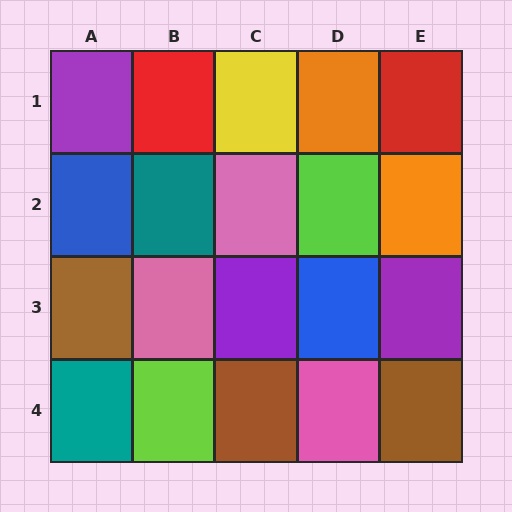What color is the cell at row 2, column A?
Blue.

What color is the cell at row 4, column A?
Teal.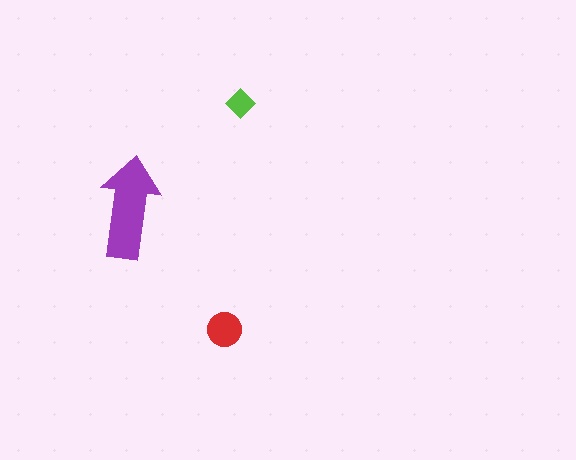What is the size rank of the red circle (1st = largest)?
2nd.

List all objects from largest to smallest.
The purple arrow, the red circle, the lime diamond.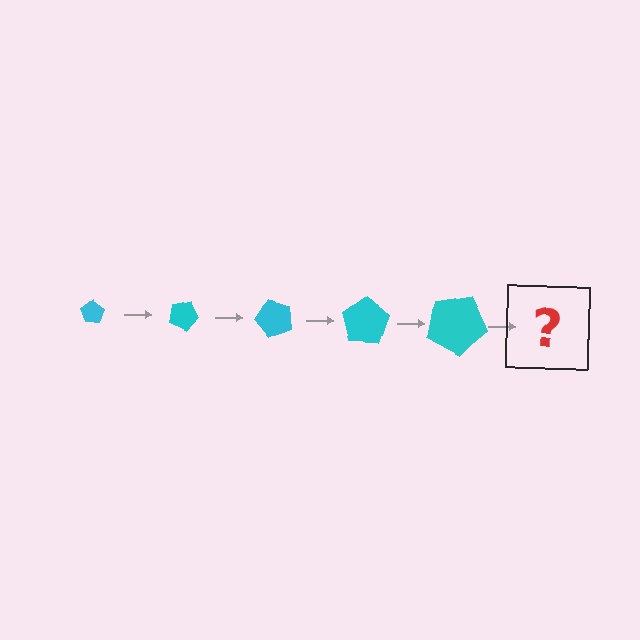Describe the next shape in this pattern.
It should be a pentagon, larger than the previous one and rotated 125 degrees from the start.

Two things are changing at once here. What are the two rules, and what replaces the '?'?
The two rules are that the pentagon grows larger each step and it rotates 25 degrees each step. The '?' should be a pentagon, larger than the previous one and rotated 125 degrees from the start.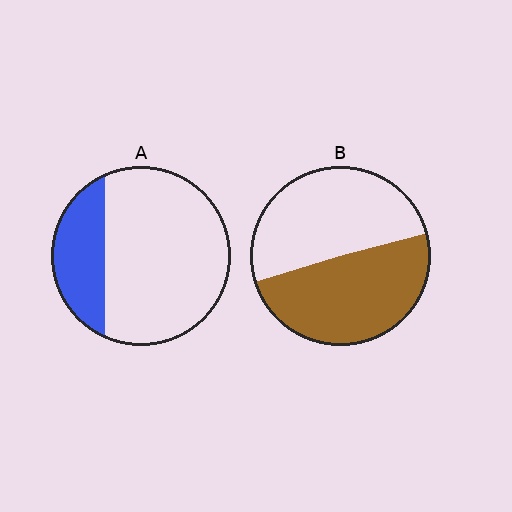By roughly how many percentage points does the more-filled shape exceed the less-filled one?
By roughly 25 percentage points (B over A).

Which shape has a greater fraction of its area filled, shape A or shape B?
Shape B.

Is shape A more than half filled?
No.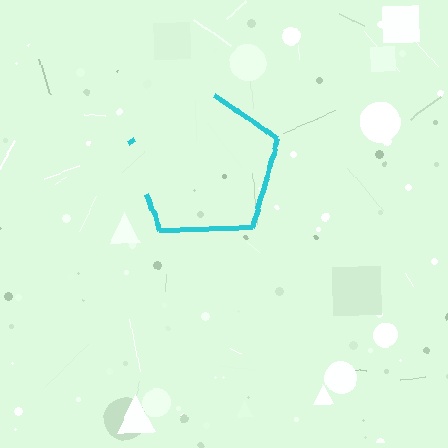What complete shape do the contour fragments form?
The contour fragments form a pentagon.